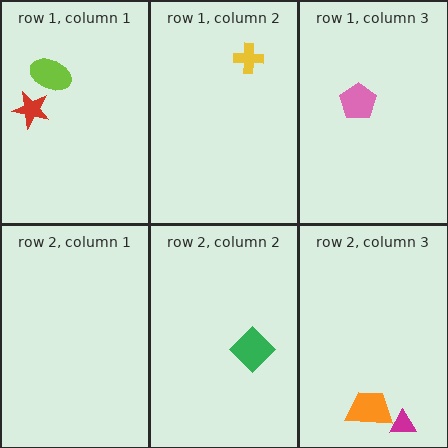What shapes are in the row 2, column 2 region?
The green diamond.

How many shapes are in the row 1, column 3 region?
1.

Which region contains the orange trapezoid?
The row 2, column 3 region.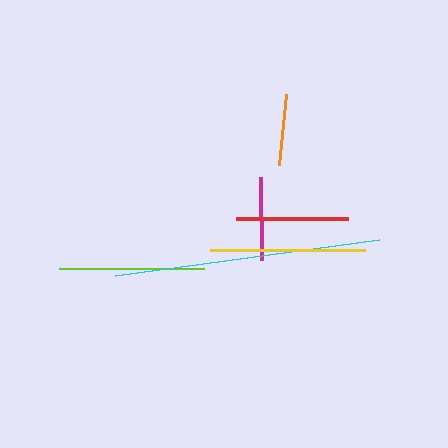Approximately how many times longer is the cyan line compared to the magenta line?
The cyan line is approximately 3.2 times the length of the magenta line.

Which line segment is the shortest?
The orange line is the shortest at approximately 72 pixels.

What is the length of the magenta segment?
The magenta segment is approximately 83 pixels long.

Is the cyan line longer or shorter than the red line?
The cyan line is longer than the red line.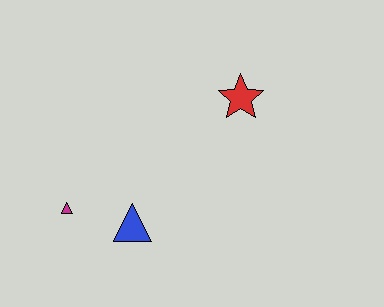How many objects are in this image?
There are 3 objects.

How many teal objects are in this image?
There are no teal objects.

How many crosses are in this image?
There are no crosses.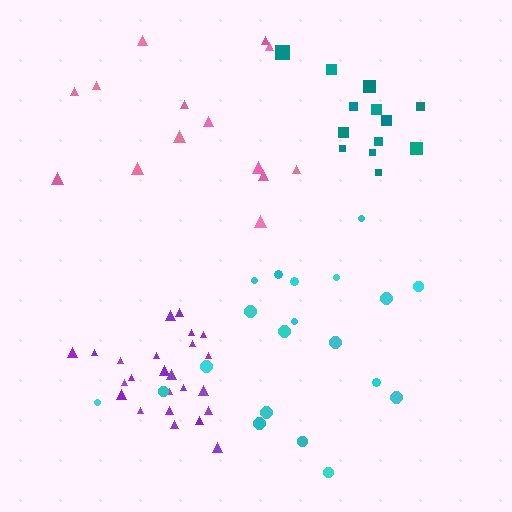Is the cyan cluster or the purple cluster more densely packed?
Purple.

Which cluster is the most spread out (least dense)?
Pink.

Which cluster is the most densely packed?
Purple.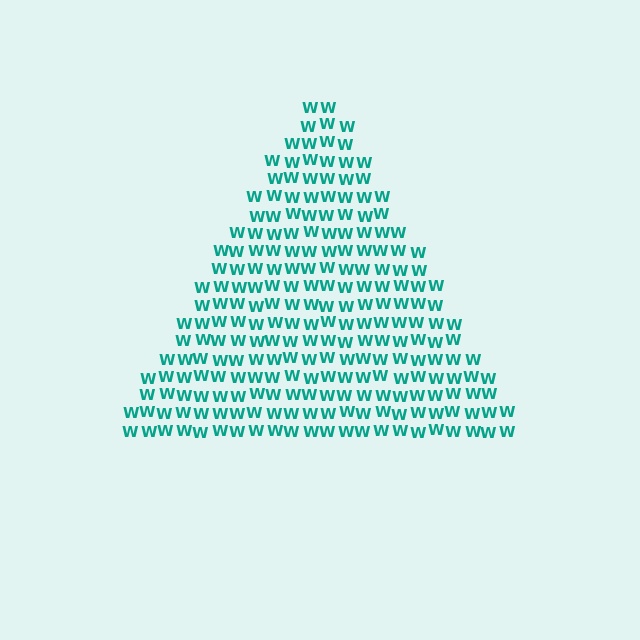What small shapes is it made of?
It is made of small letter W's.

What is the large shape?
The large shape is a triangle.